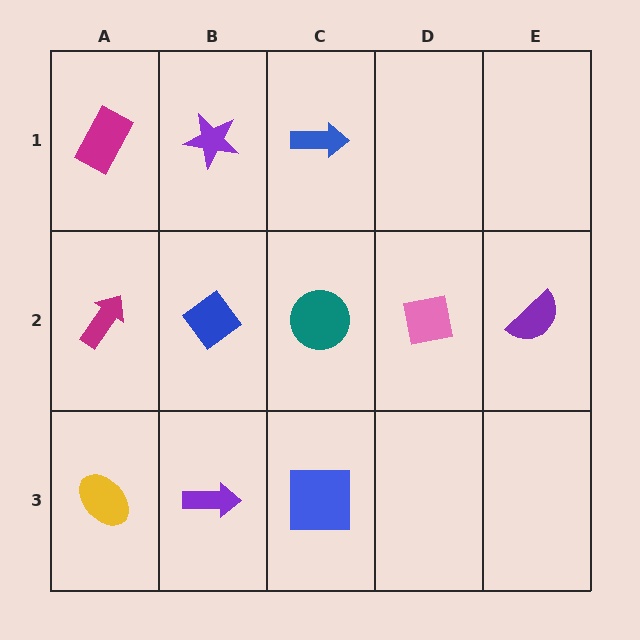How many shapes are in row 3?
3 shapes.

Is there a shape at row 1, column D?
No, that cell is empty.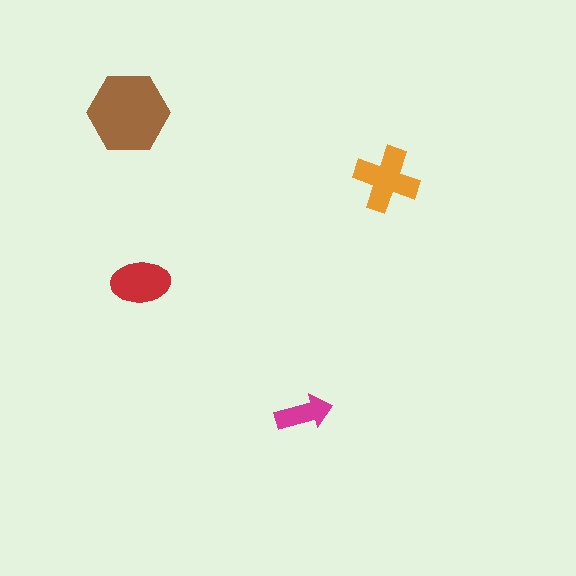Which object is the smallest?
The magenta arrow.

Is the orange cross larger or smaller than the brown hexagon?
Smaller.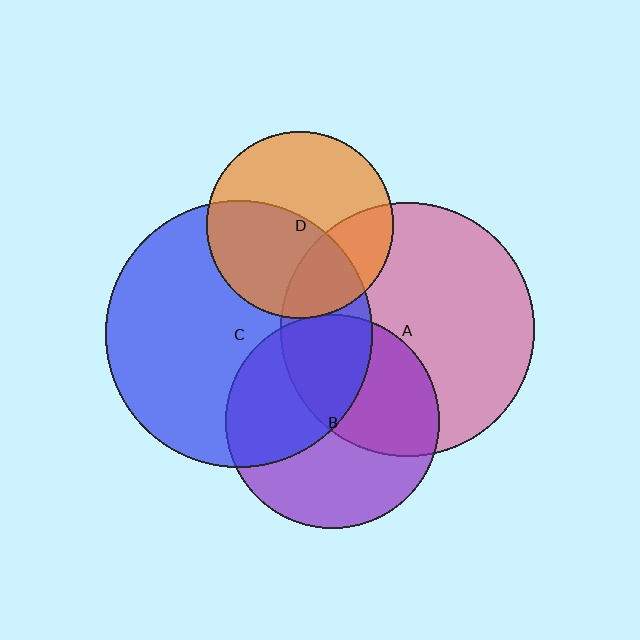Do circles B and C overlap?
Yes.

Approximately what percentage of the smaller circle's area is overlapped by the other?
Approximately 45%.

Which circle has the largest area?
Circle C (blue).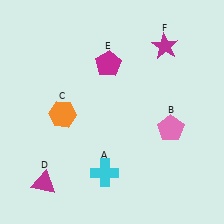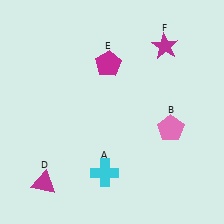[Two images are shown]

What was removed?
The orange hexagon (C) was removed in Image 2.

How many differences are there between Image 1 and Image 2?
There is 1 difference between the two images.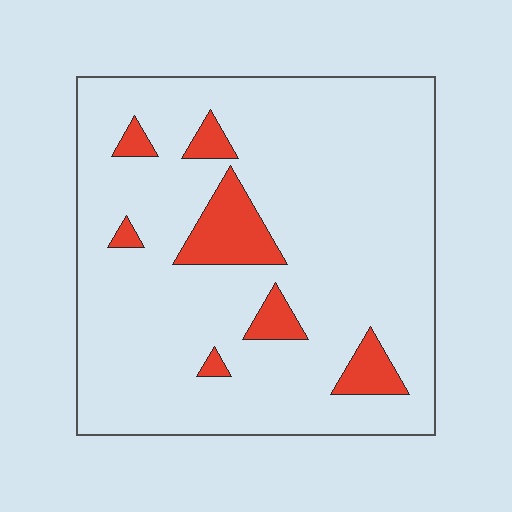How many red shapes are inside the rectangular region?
7.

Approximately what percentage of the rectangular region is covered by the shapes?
Approximately 10%.